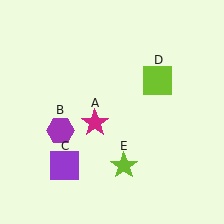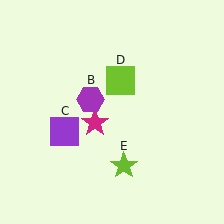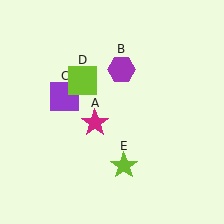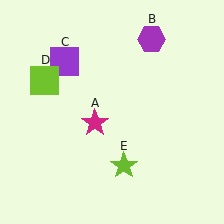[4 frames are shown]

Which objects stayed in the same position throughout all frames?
Magenta star (object A) and lime star (object E) remained stationary.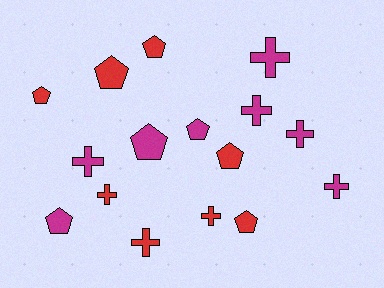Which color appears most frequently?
Magenta, with 8 objects.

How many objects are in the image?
There are 16 objects.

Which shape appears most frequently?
Cross, with 8 objects.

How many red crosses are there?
There are 3 red crosses.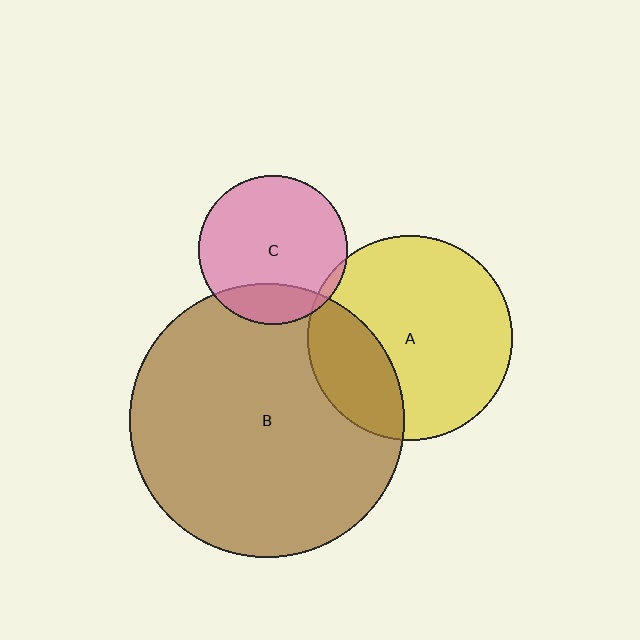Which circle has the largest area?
Circle B (brown).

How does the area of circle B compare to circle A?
Approximately 1.8 times.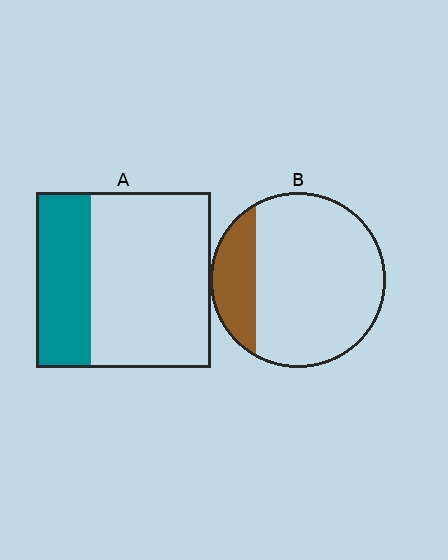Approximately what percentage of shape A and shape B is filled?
A is approximately 30% and B is approximately 20%.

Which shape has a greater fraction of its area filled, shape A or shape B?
Shape A.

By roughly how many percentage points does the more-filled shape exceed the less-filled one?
By roughly 10 percentage points (A over B).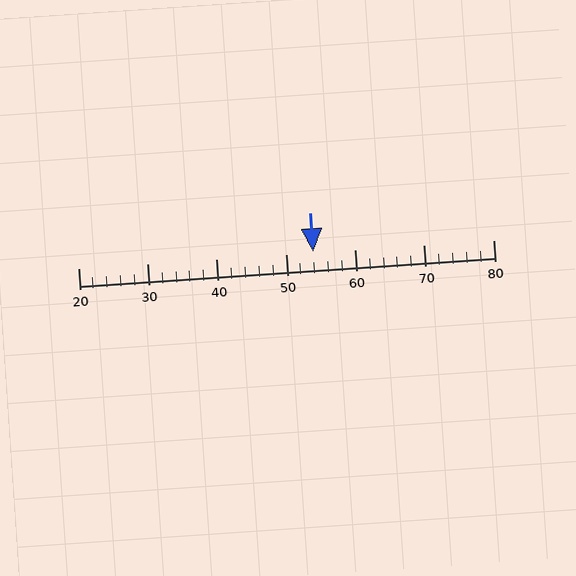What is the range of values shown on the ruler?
The ruler shows values from 20 to 80.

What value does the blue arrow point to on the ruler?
The blue arrow points to approximately 54.